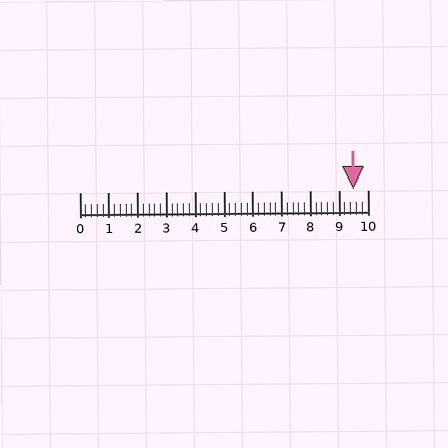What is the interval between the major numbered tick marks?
The major tick marks are spaced 1 units apart.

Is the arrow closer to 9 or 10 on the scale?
The arrow is closer to 10.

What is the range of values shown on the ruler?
The ruler shows values from 0 to 10.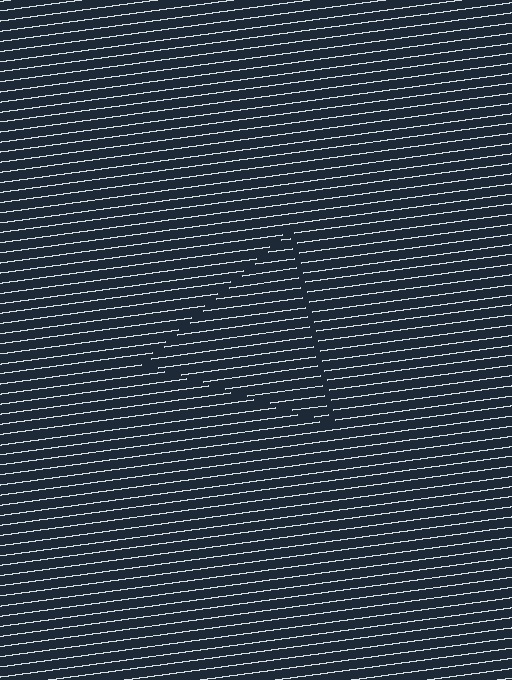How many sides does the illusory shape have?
3 sides — the line-ends trace a triangle.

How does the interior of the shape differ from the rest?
The interior of the shape contains the same grating, shifted by half a period — the contour is defined by the phase discontinuity where line-ends from the inner and outer gratings abut.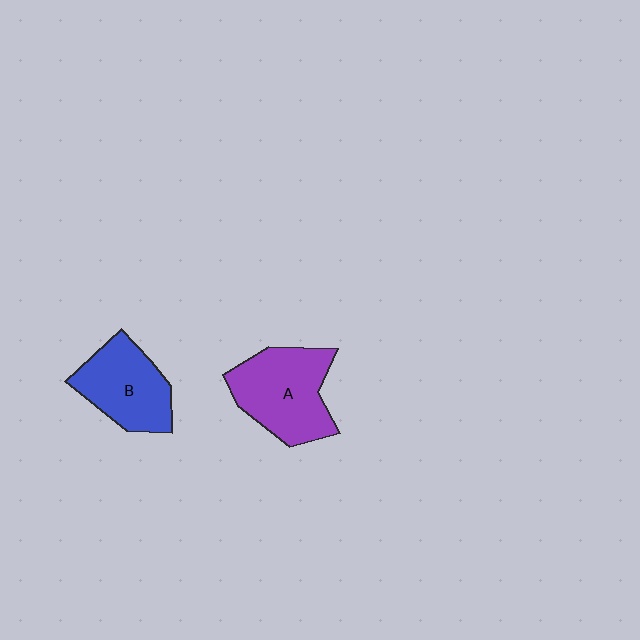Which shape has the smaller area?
Shape B (blue).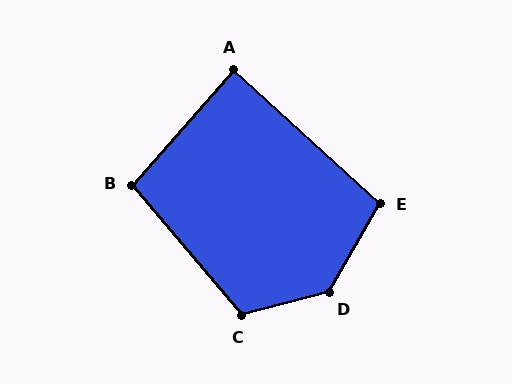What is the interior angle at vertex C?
Approximately 115 degrees (obtuse).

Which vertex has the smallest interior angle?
A, at approximately 89 degrees.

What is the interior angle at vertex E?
Approximately 103 degrees (obtuse).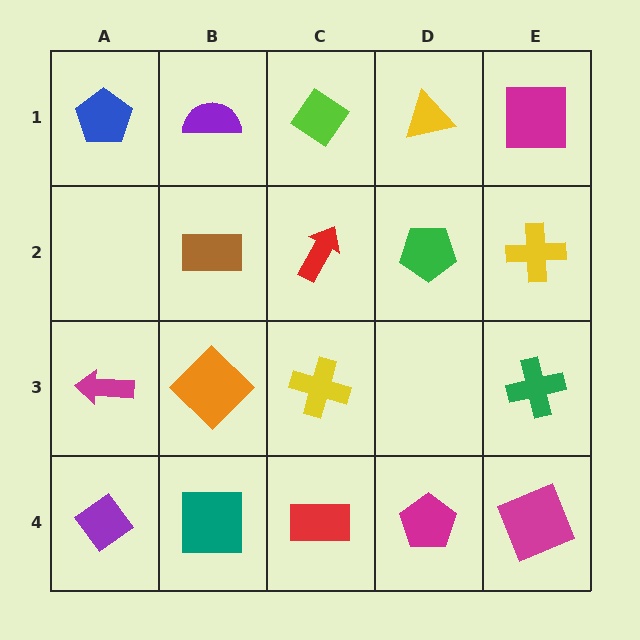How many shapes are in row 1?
5 shapes.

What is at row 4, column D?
A magenta pentagon.